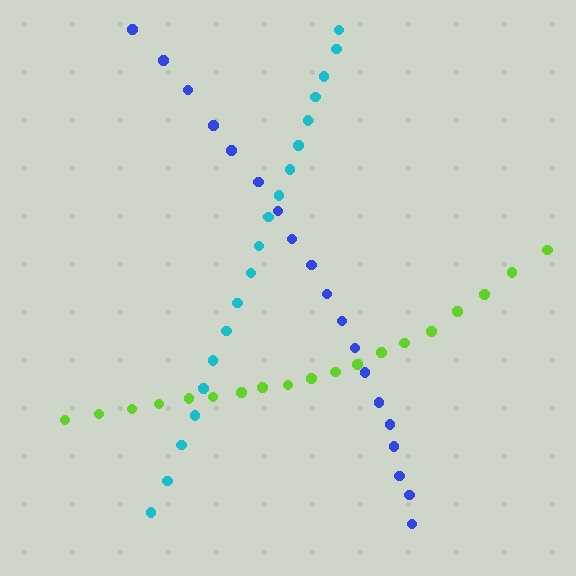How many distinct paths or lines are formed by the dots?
There are 3 distinct paths.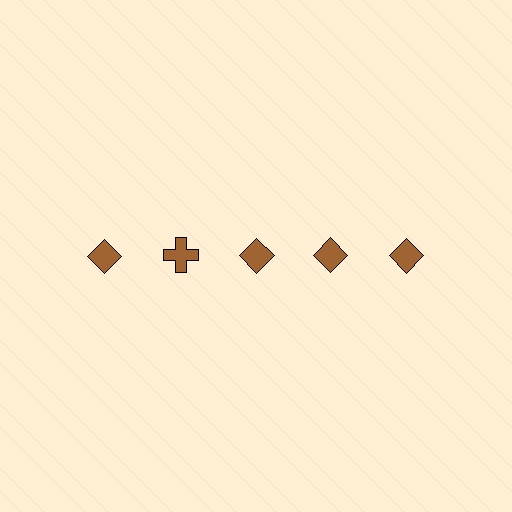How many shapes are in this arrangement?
There are 5 shapes arranged in a grid pattern.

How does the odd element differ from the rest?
It has a different shape: cross instead of diamond.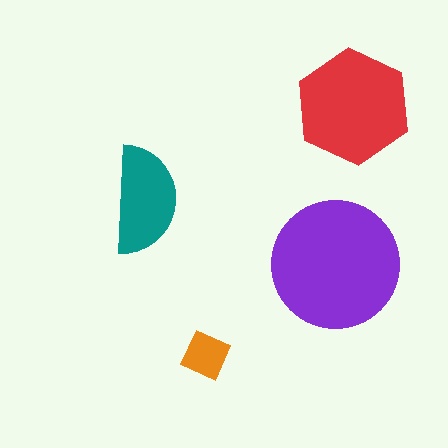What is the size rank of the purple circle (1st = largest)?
1st.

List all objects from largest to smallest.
The purple circle, the red hexagon, the teal semicircle, the orange diamond.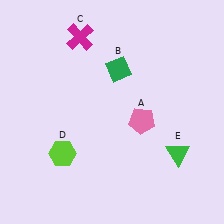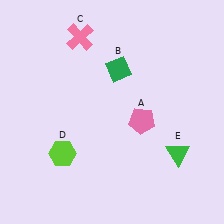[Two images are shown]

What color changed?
The cross (C) changed from magenta in Image 1 to pink in Image 2.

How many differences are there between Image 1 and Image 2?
There is 1 difference between the two images.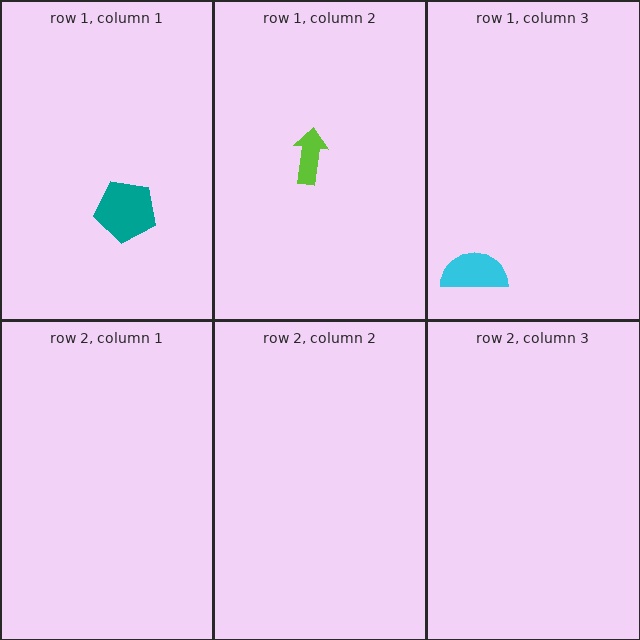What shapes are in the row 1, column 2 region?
The lime arrow.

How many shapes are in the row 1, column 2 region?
1.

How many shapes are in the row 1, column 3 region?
1.